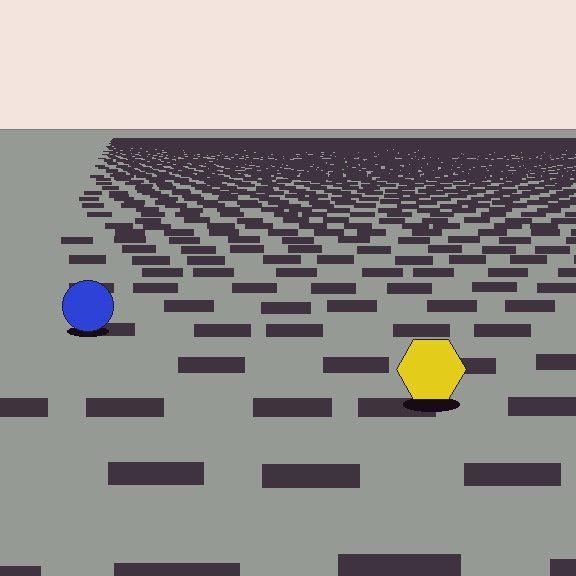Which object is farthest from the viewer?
The blue circle is farthest from the viewer. It appears smaller and the ground texture around it is denser.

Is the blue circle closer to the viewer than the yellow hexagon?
No. The yellow hexagon is closer — you can tell from the texture gradient: the ground texture is coarser near it.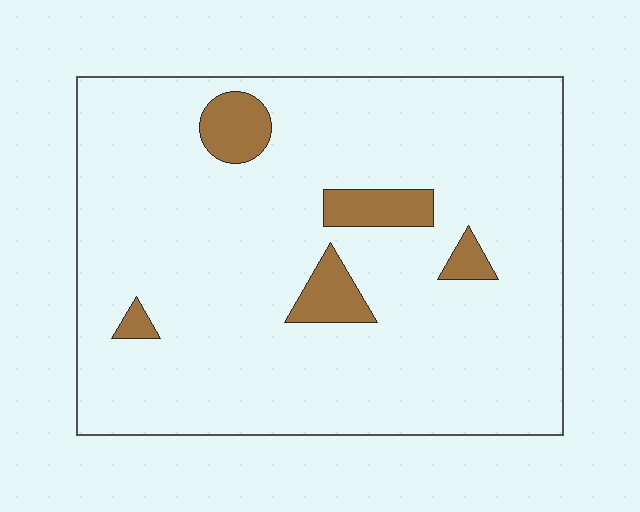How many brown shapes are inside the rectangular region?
5.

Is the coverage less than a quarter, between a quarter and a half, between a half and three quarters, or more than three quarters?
Less than a quarter.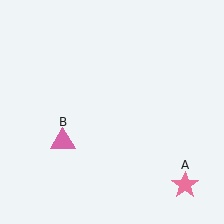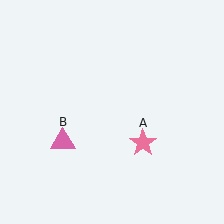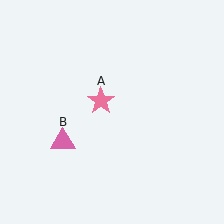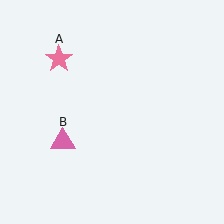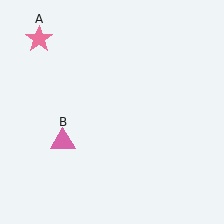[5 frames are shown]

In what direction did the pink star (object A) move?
The pink star (object A) moved up and to the left.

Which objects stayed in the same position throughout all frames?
Pink triangle (object B) remained stationary.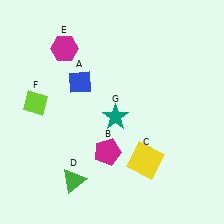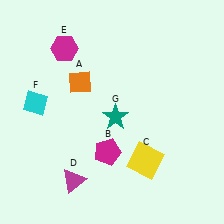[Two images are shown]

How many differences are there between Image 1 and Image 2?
There are 3 differences between the two images.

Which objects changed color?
A changed from blue to orange. D changed from green to magenta. F changed from lime to cyan.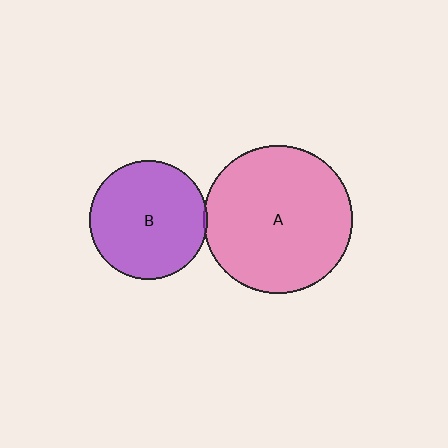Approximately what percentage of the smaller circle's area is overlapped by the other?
Approximately 5%.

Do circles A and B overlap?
Yes.